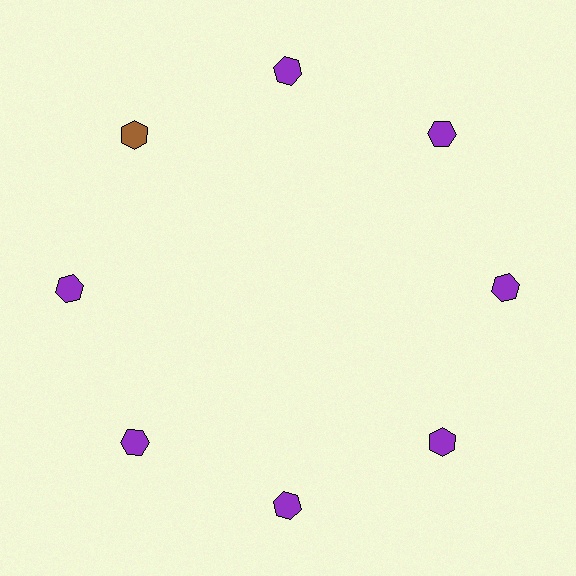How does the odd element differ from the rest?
It has a different color: brown instead of purple.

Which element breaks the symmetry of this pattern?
The brown hexagon at roughly the 10 o'clock position breaks the symmetry. All other shapes are purple hexagons.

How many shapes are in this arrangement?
There are 8 shapes arranged in a ring pattern.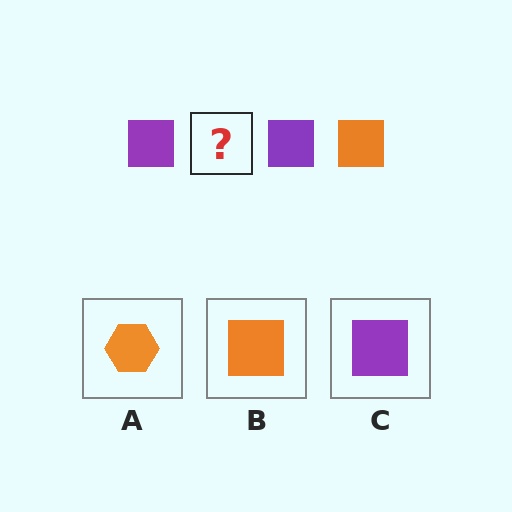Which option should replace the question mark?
Option B.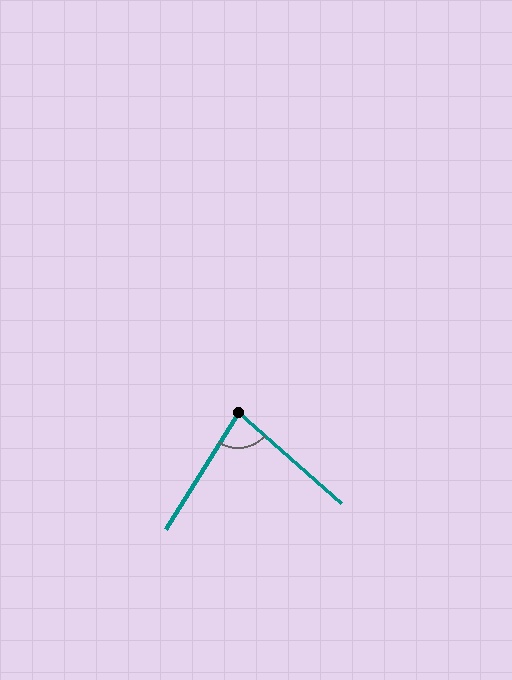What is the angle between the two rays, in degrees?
Approximately 80 degrees.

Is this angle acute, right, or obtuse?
It is acute.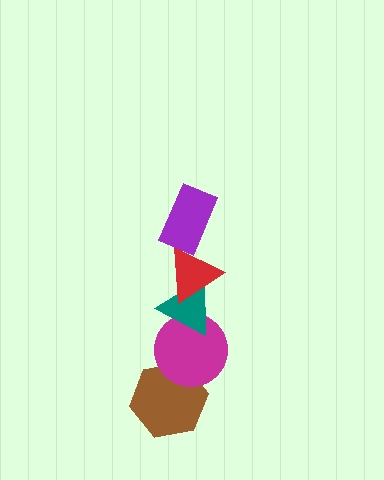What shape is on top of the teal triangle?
The red triangle is on top of the teal triangle.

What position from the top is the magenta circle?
The magenta circle is 4th from the top.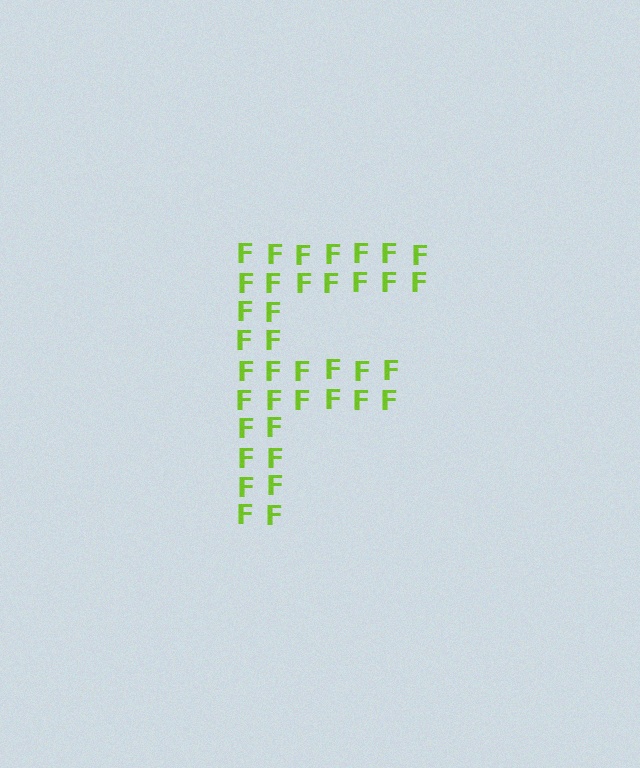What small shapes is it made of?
It is made of small letter F's.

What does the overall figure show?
The overall figure shows the letter F.